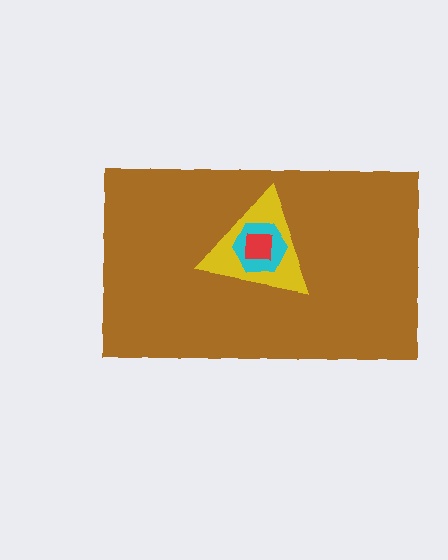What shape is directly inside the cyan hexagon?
The red square.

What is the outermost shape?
The brown rectangle.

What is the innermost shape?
The red square.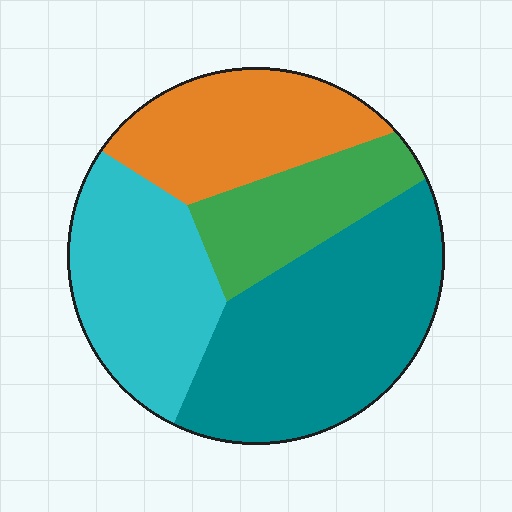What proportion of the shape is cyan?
Cyan takes up about one quarter (1/4) of the shape.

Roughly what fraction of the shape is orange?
Orange covers 22% of the shape.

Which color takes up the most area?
Teal, at roughly 35%.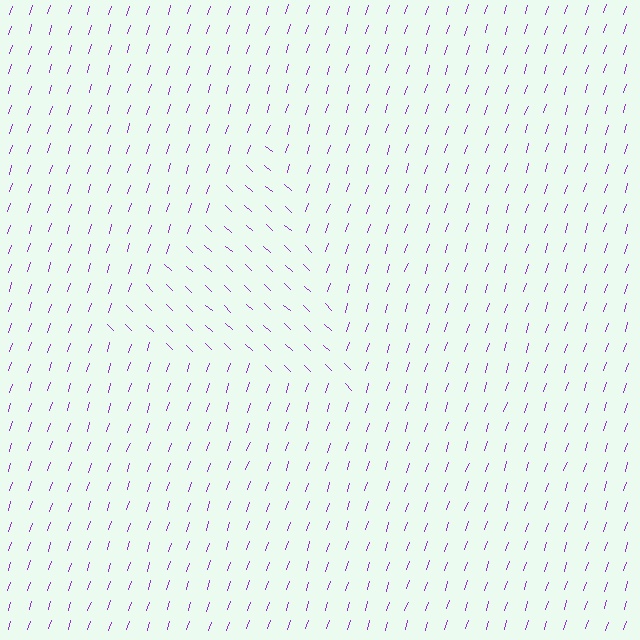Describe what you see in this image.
The image is filled with small purple line segments. A triangle region in the image has lines oriented differently from the surrounding lines, creating a visible texture boundary.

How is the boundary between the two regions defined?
The boundary is defined purely by a change in line orientation (approximately 65 degrees difference). All lines are the same color and thickness.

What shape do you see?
I see a triangle.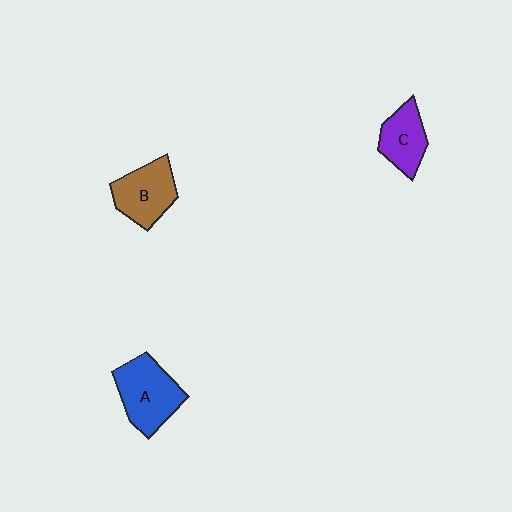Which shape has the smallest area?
Shape C (purple).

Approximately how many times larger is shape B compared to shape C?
Approximately 1.2 times.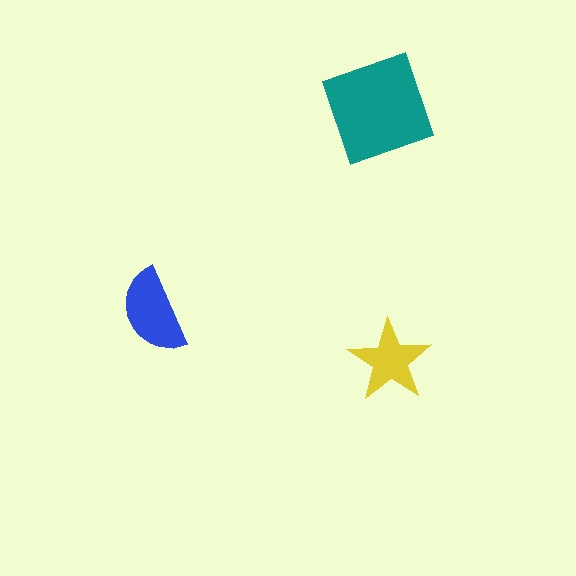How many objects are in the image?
There are 3 objects in the image.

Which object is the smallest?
The yellow star.